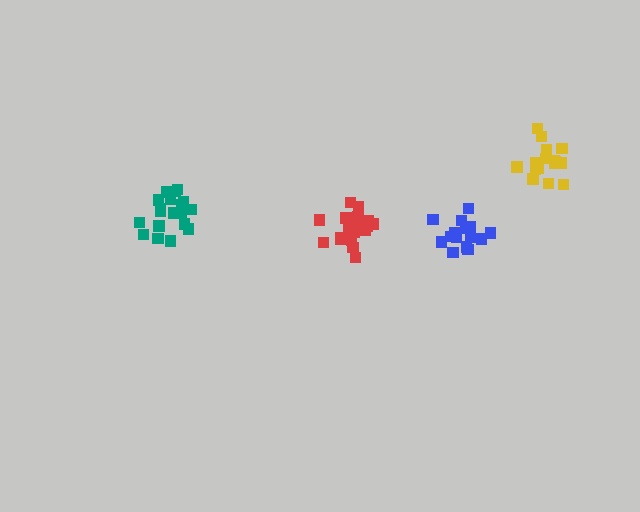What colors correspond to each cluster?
The clusters are colored: red, blue, yellow, teal.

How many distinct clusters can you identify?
There are 4 distinct clusters.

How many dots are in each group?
Group 1: 21 dots, Group 2: 16 dots, Group 3: 16 dots, Group 4: 19 dots (72 total).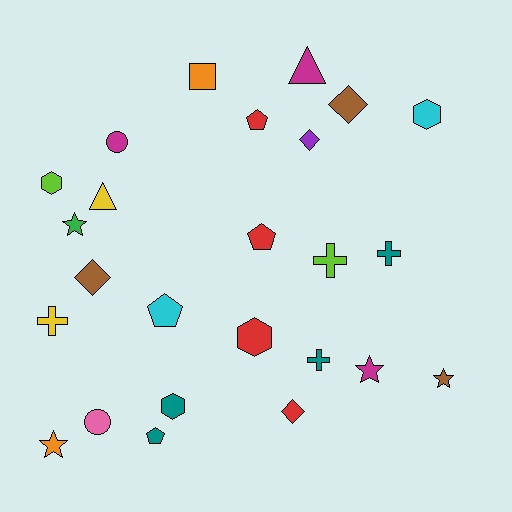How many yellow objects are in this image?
There are 2 yellow objects.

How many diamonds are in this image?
There are 4 diamonds.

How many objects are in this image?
There are 25 objects.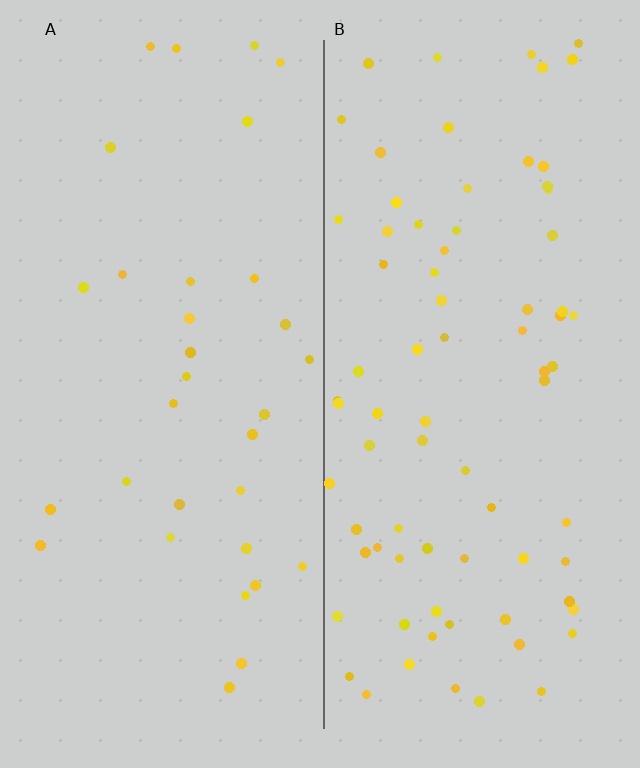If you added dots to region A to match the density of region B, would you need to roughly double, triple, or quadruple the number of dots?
Approximately double.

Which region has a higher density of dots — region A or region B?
B (the right).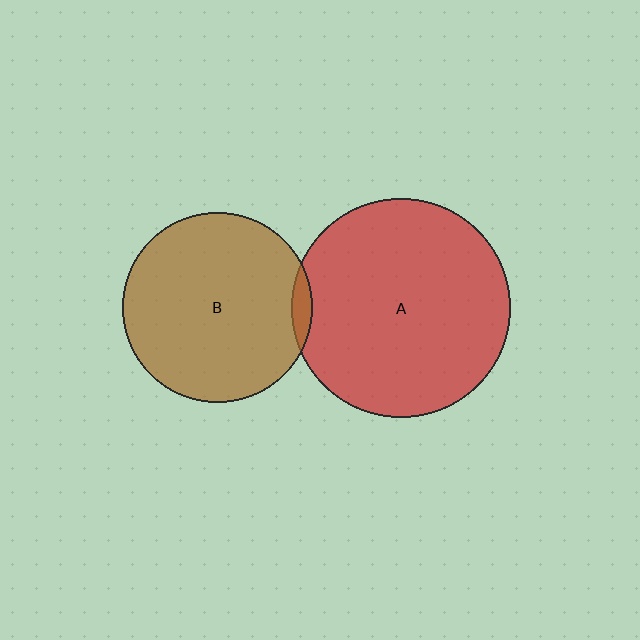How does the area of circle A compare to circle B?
Approximately 1.3 times.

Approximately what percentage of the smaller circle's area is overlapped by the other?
Approximately 5%.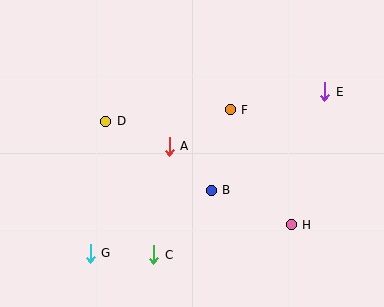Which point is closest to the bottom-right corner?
Point H is closest to the bottom-right corner.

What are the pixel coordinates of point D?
Point D is at (106, 121).